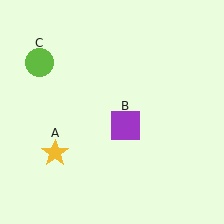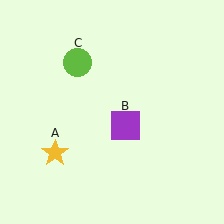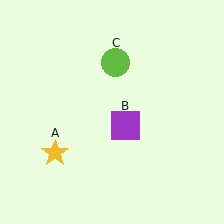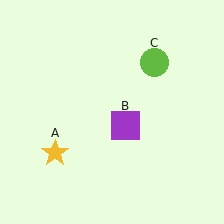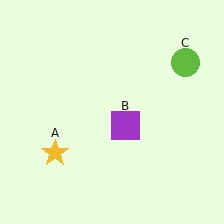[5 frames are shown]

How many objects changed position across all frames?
1 object changed position: lime circle (object C).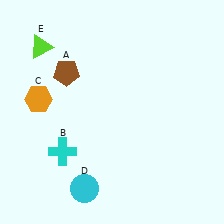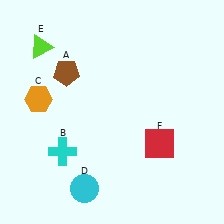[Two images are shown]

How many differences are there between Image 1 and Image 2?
There is 1 difference between the two images.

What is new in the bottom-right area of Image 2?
A red square (F) was added in the bottom-right area of Image 2.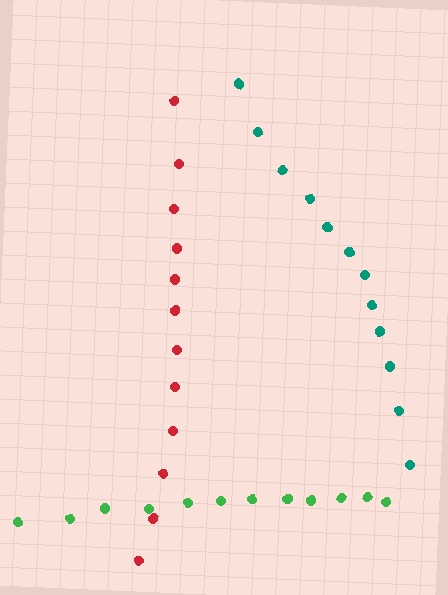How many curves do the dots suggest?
There are 3 distinct paths.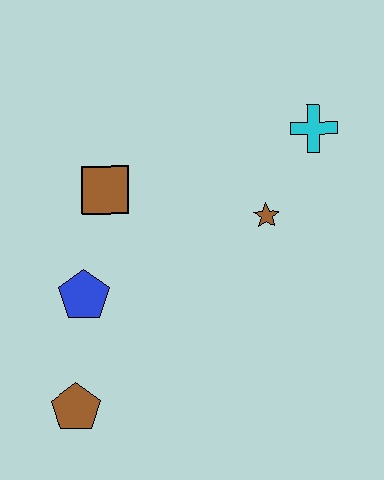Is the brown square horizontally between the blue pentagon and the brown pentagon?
No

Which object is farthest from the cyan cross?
The brown pentagon is farthest from the cyan cross.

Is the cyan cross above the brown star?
Yes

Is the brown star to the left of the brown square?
No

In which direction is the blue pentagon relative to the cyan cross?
The blue pentagon is to the left of the cyan cross.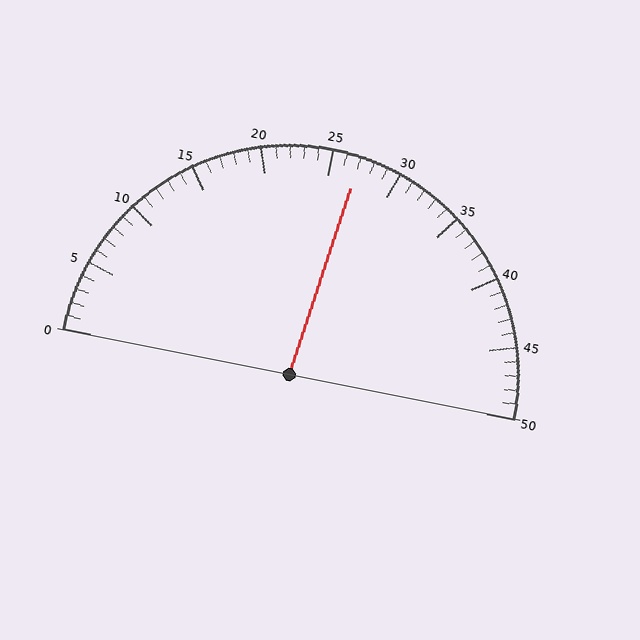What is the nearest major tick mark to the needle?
The nearest major tick mark is 25.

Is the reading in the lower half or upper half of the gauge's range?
The reading is in the upper half of the range (0 to 50).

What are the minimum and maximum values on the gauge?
The gauge ranges from 0 to 50.